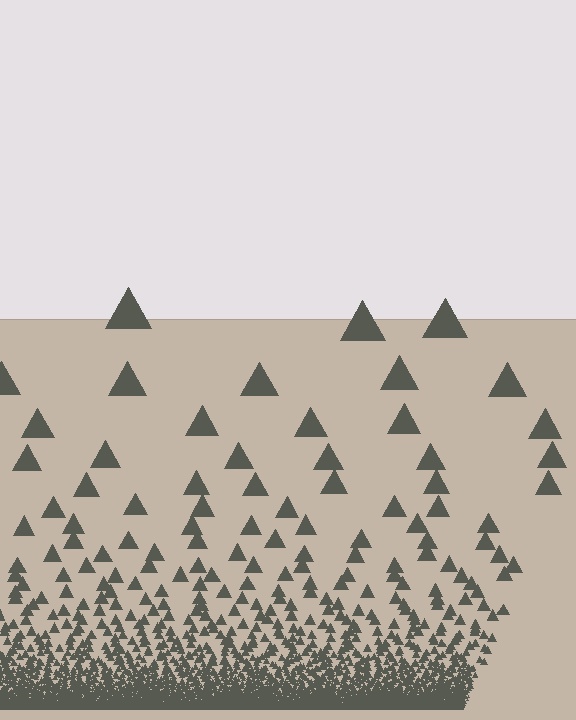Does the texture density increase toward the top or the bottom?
Density increases toward the bottom.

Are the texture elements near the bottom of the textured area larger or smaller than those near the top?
Smaller. The gradient is inverted — elements near the bottom are smaller and denser.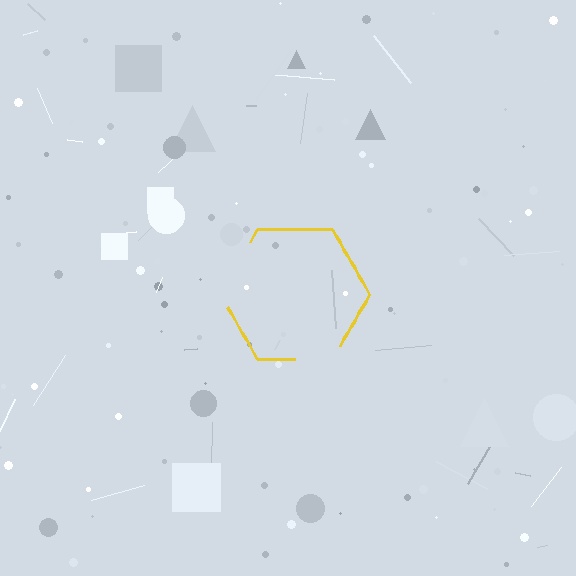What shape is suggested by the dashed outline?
The dashed outline suggests a hexagon.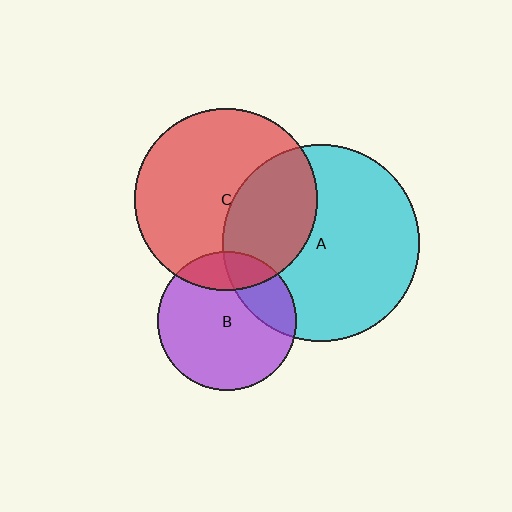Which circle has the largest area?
Circle A (cyan).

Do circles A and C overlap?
Yes.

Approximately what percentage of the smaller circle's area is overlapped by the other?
Approximately 35%.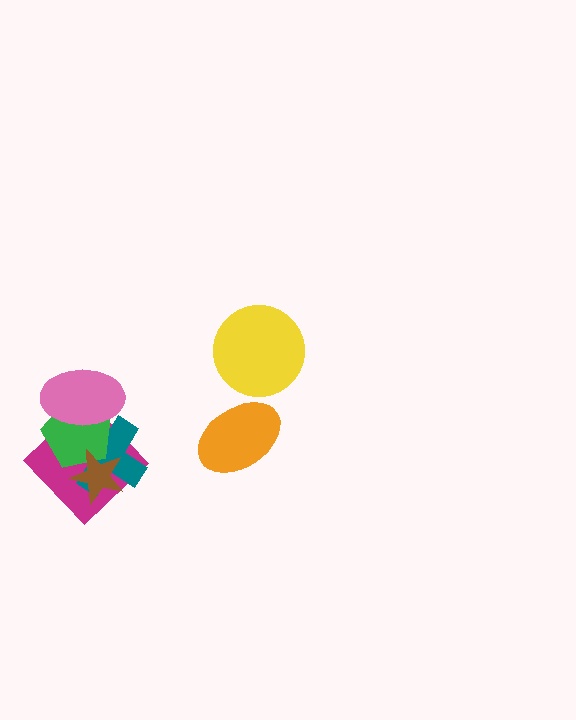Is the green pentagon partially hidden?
Yes, it is partially covered by another shape.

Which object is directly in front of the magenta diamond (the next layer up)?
The teal cross is directly in front of the magenta diamond.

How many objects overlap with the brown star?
3 objects overlap with the brown star.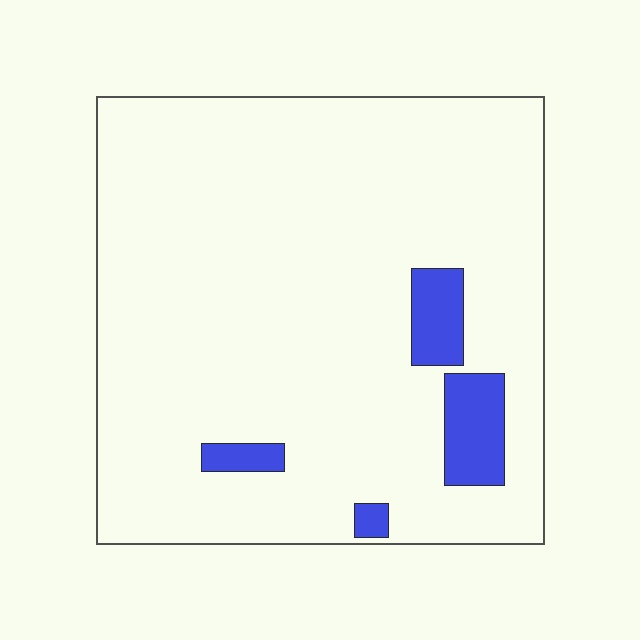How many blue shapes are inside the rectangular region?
4.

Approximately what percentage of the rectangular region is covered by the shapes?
Approximately 10%.